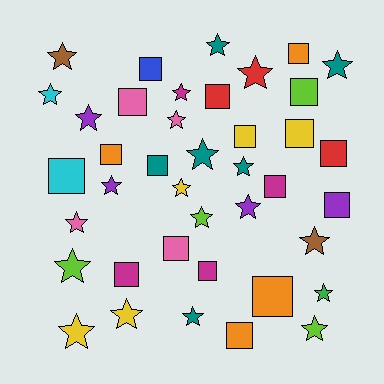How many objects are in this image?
There are 40 objects.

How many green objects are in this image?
There is 1 green object.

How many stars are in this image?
There are 22 stars.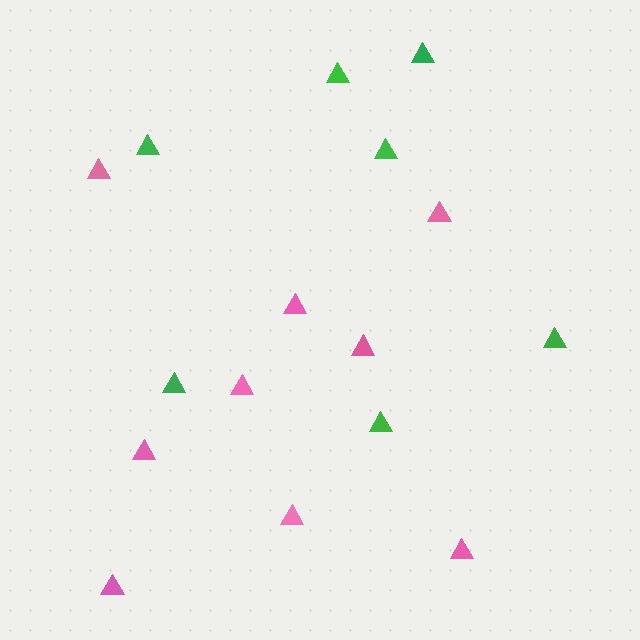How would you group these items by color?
There are 2 groups: one group of pink triangles (9) and one group of green triangles (7).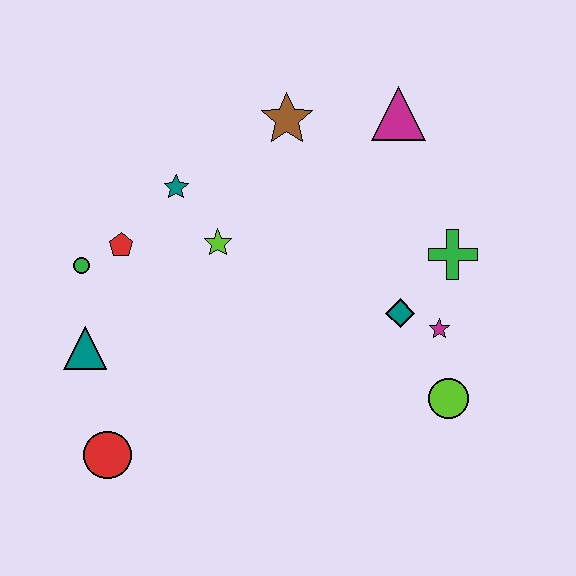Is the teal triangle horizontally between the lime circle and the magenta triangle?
No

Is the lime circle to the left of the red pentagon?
No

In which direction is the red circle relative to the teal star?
The red circle is below the teal star.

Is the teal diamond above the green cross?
No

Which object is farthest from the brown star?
The red circle is farthest from the brown star.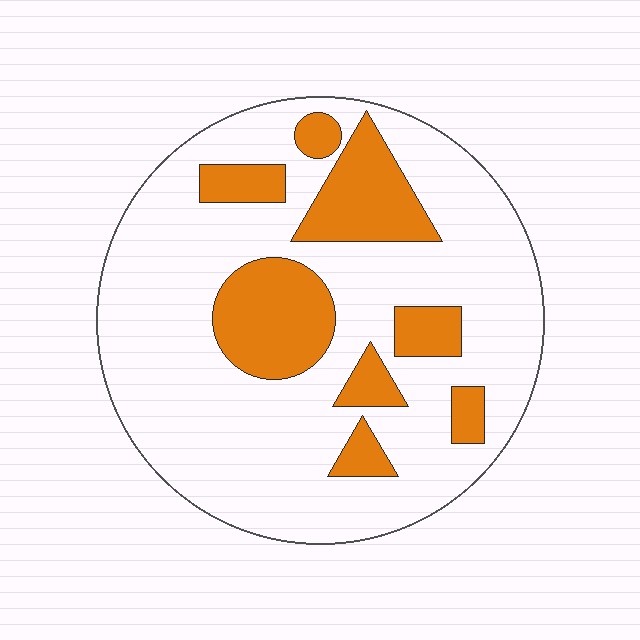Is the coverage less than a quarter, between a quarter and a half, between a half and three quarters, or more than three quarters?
Less than a quarter.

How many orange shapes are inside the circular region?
8.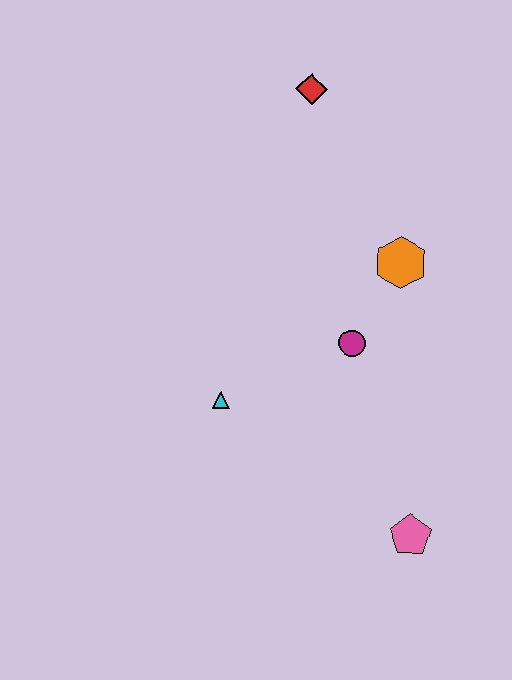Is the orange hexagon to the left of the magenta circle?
No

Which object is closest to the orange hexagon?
The magenta circle is closest to the orange hexagon.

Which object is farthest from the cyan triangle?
The red diamond is farthest from the cyan triangle.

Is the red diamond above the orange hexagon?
Yes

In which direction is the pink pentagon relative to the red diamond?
The pink pentagon is below the red diamond.